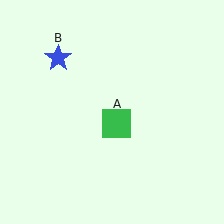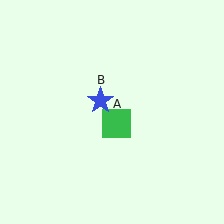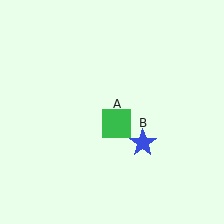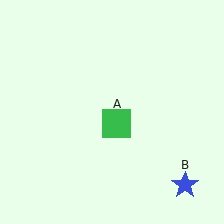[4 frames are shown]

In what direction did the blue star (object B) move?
The blue star (object B) moved down and to the right.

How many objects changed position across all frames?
1 object changed position: blue star (object B).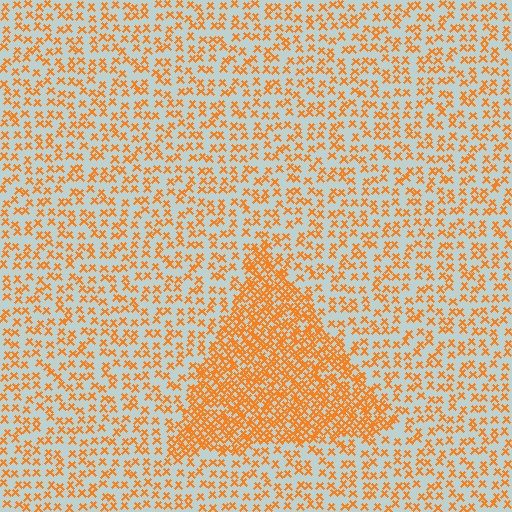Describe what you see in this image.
The image contains small orange elements arranged at two different densities. A triangle-shaped region is visible where the elements are more densely packed than the surrounding area.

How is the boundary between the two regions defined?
The boundary is defined by a change in element density (approximately 2.4x ratio). All elements are the same color, size, and shape.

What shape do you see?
I see a triangle.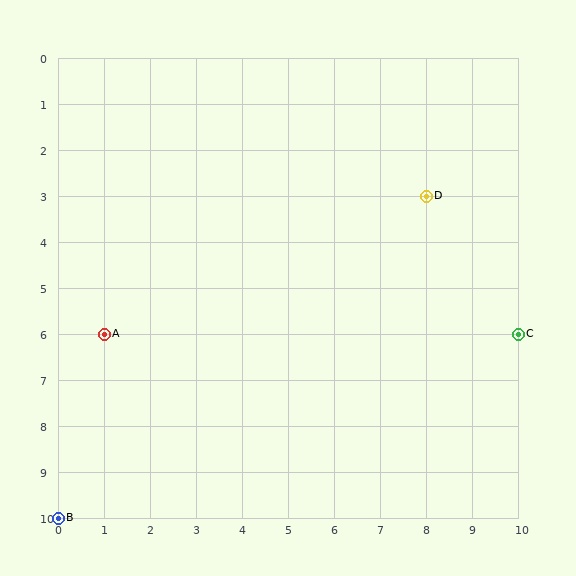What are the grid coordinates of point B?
Point B is at grid coordinates (0, 10).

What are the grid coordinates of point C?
Point C is at grid coordinates (10, 6).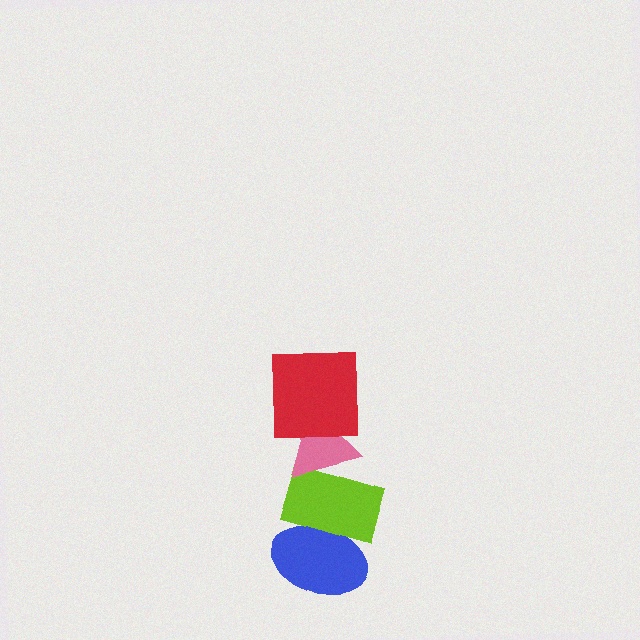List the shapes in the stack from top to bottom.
From top to bottom: the red square, the pink triangle, the lime rectangle, the blue ellipse.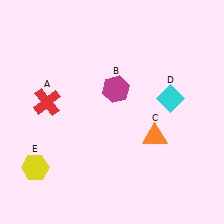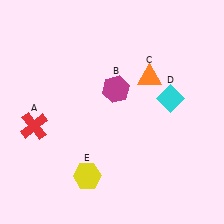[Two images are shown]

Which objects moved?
The objects that moved are: the red cross (A), the orange triangle (C), the yellow hexagon (E).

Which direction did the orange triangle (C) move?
The orange triangle (C) moved up.